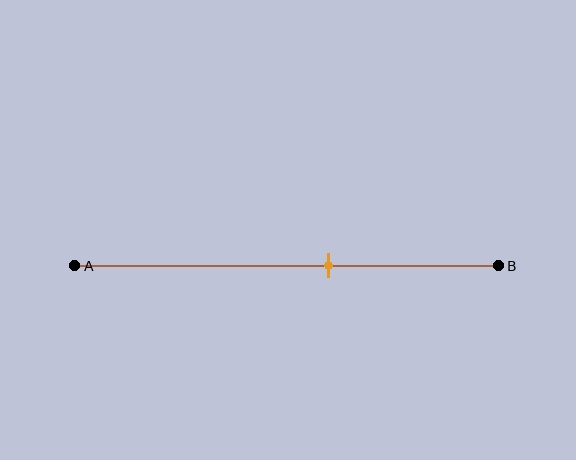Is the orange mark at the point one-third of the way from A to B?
No, the mark is at about 60% from A, not at the 33% one-third point.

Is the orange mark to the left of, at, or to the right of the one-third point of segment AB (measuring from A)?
The orange mark is to the right of the one-third point of segment AB.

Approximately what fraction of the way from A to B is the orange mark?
The orange mark is approximately 60% of the way from A to B.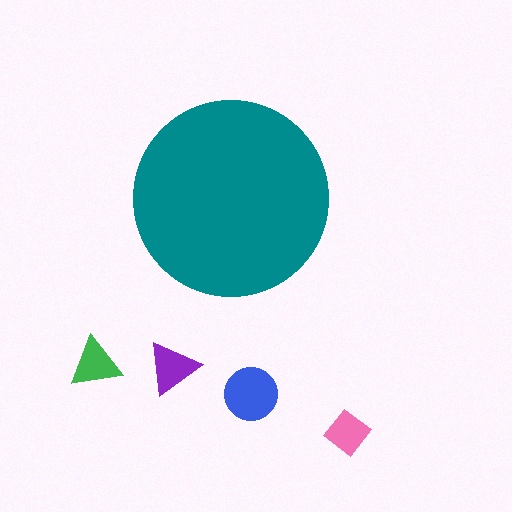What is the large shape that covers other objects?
A teal circle.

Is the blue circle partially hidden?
No, the blue circle is fully visible.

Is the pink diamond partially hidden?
No, the pink diamond is fully visible.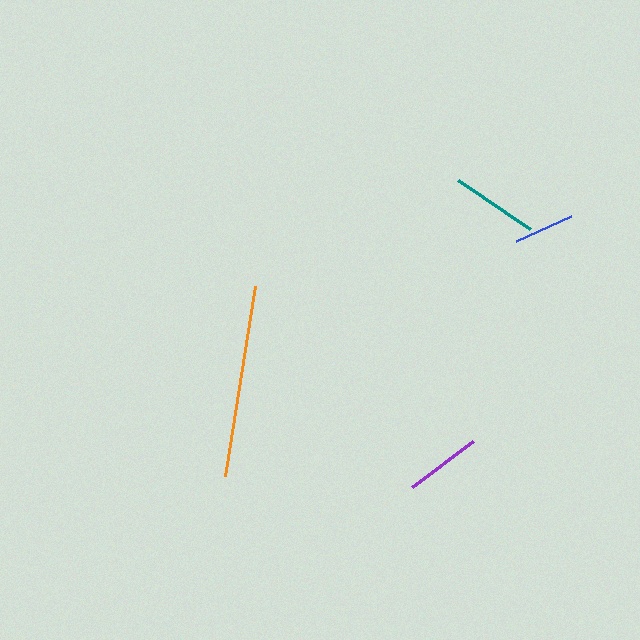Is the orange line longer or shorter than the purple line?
The orange line is longer than the purple line.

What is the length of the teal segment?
The teal segment is approximately 87 pixels long.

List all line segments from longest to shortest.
From longest to shortest: orange, teal, purple, blue.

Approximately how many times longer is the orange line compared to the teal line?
The orange line is approximately 2.2 times the length of the teal line.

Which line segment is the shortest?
The blue line is the shortest at approximately 61 pixels.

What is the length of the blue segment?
The blue segment is approximately 61 pixels long.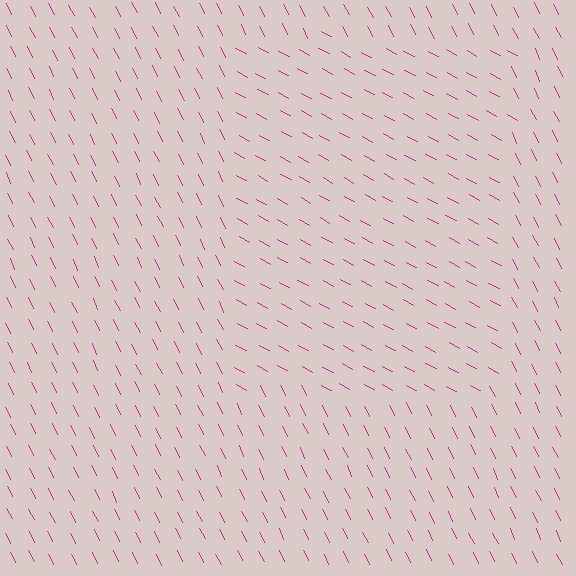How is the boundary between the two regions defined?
The boundary is defined purely by a change in line orientation (approximately 35 degrees difference). All lines are the same color and thickness.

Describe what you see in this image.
The image is filled with small magenta line segments. A rectangle region in the image has lines oriented differently from the surrounding lines, creating a visible texture boundary.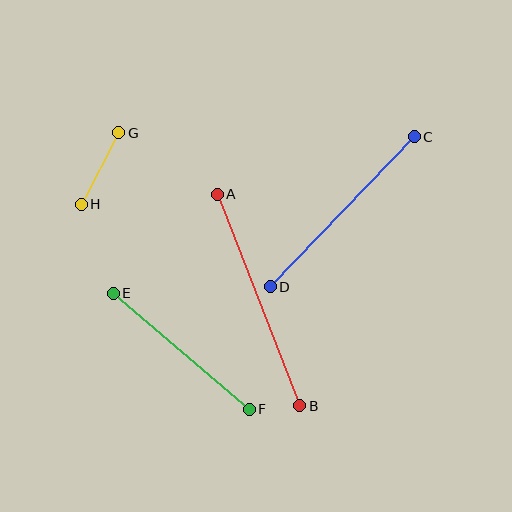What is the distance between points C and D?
The distance is approximately 208 pixels.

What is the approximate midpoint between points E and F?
The midpoint is at approximately (181, 351) pixels.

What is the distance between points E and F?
The distance is approximately 179 pixels.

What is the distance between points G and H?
The distance is approximately 81 pixels.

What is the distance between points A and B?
The distance is approximately 227 pixels.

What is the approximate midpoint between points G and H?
The midpoint is at approximately (100, 168) pixels.